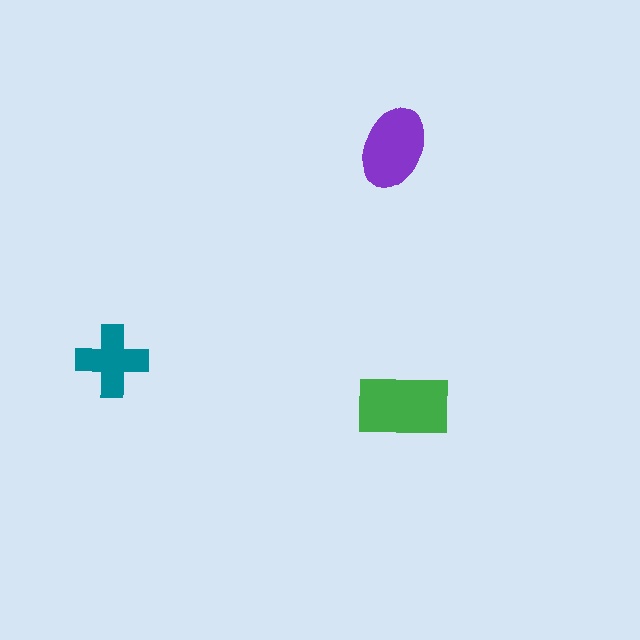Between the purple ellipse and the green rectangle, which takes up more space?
The green rectangle.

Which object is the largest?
The green rectangle.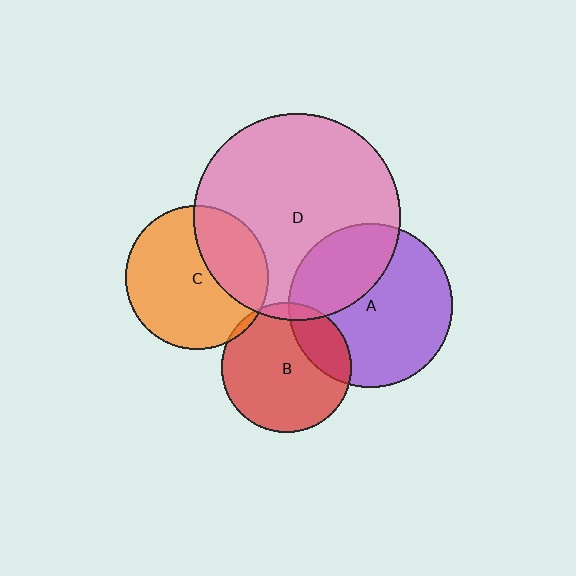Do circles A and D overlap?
Yes.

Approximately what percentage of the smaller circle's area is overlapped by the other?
Approximately 35%.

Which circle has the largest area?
Circle D (pink).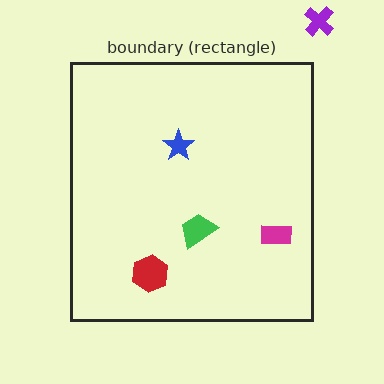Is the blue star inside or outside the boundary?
Inside.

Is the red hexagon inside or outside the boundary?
Inside.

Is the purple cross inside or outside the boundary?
Outside.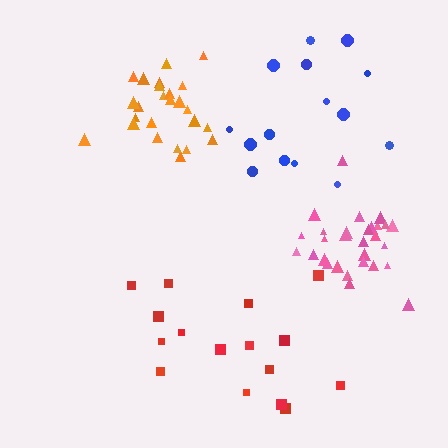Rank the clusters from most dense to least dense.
pink, orange, red, blue.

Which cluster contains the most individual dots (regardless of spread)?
Pink (29).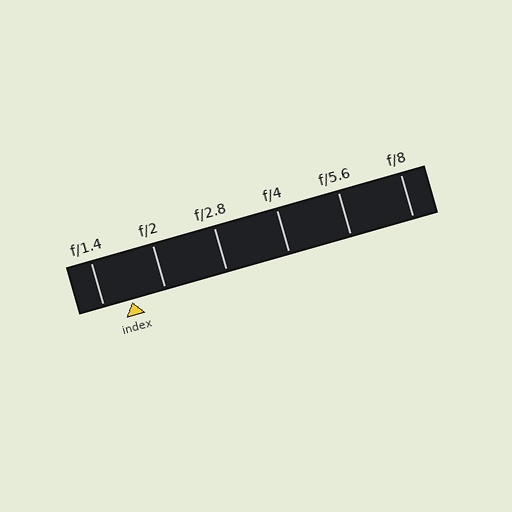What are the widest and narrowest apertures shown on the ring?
The widest aperture shown is f/1.4 and the narrowest is f/8.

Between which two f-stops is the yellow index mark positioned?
The index mark is between f/1.4 and f/2.